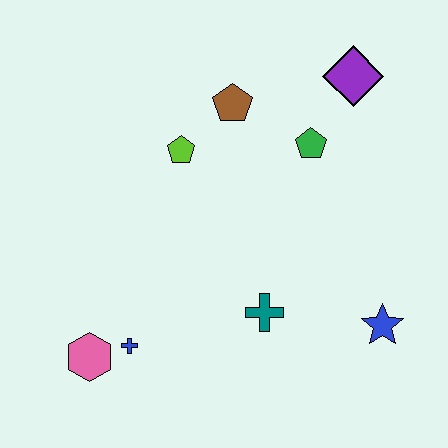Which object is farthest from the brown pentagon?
The pink hexagon is farthest from the brown pentagon.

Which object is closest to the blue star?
The teal cross is closest to the blue star.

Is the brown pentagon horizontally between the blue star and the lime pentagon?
Yes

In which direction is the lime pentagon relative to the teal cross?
The lime pentagon is above the teal cross.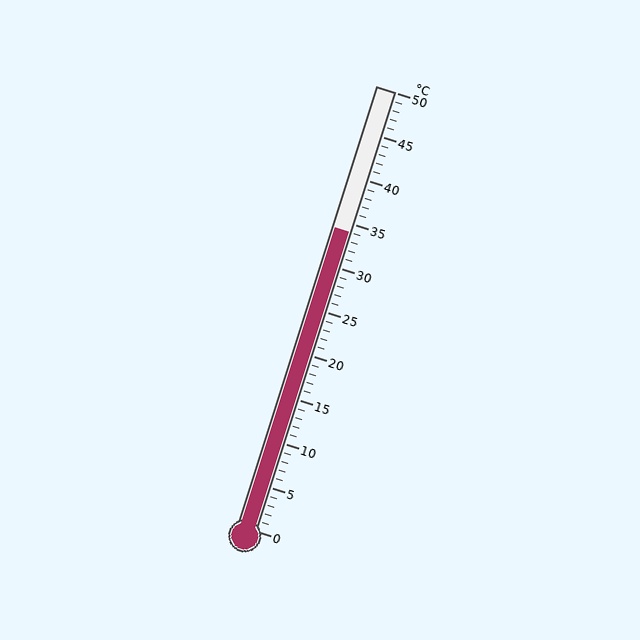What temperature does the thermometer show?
The thermometer shows approximately 34°C.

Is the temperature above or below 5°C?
The temperature is above 5°C.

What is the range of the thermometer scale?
The thermometer scale ranges from 0°C to 50°C.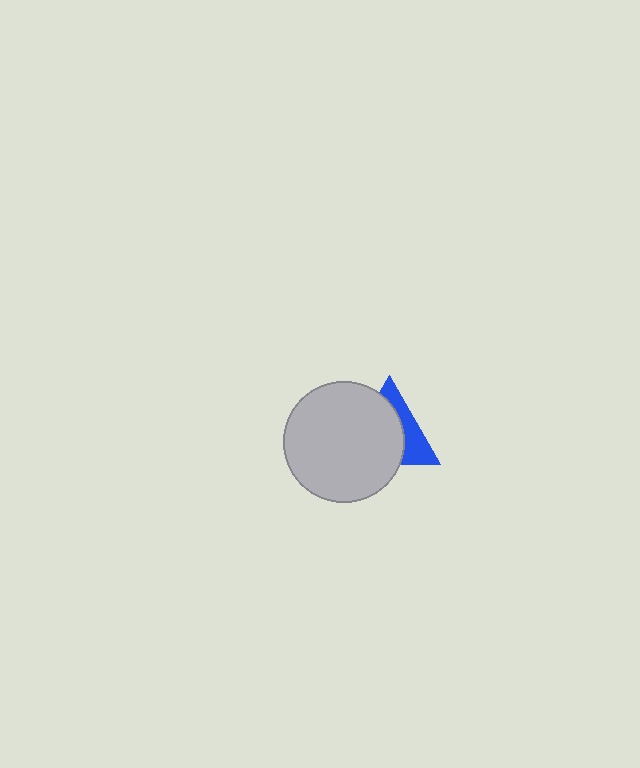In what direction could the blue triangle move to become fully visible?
The blue triangle could move right. That would shift it out from behind the light gray circle entirely.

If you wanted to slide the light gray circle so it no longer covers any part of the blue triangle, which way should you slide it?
Slide it left — that is the most direct way to separate the two shapes.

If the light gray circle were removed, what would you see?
You would see the complete blue triangle.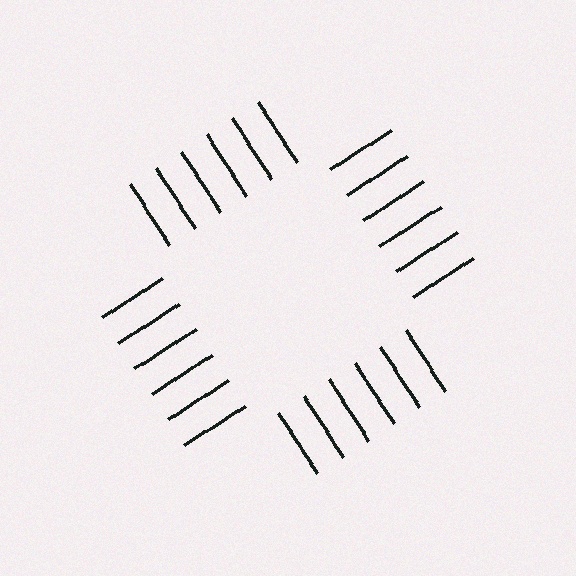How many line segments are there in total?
24 — 6 along each of the 4 edges.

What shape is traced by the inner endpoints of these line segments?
An illusory square — the line segments terminate on its edges but no continuous stroke is drawn.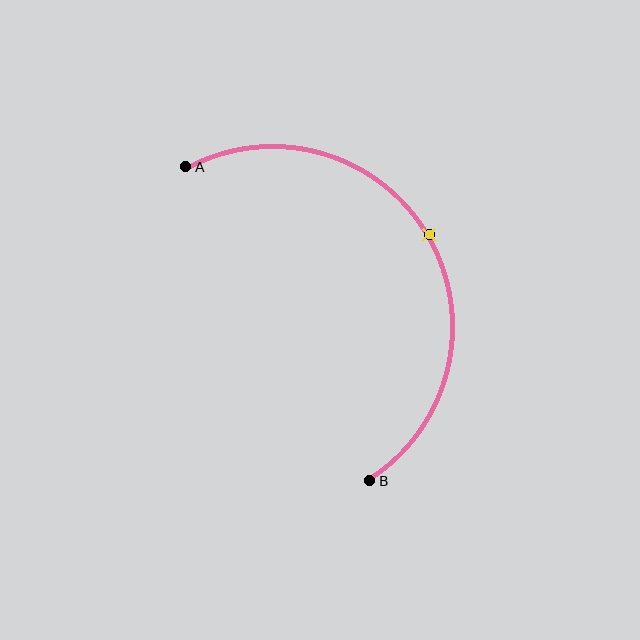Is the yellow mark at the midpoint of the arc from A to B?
Yes. The yellow mark lies on the arc at equal arc-length from both A and B — it is the arc midpoint.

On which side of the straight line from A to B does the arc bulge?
The arc bulges to the right of the straight line connecting A and B.